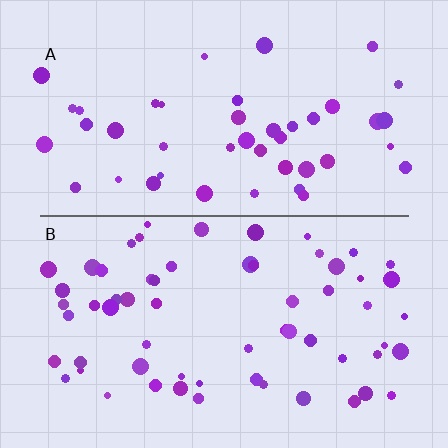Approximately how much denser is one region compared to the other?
Approximately 1.4× — region B over region A.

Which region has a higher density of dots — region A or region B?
B (the bottom).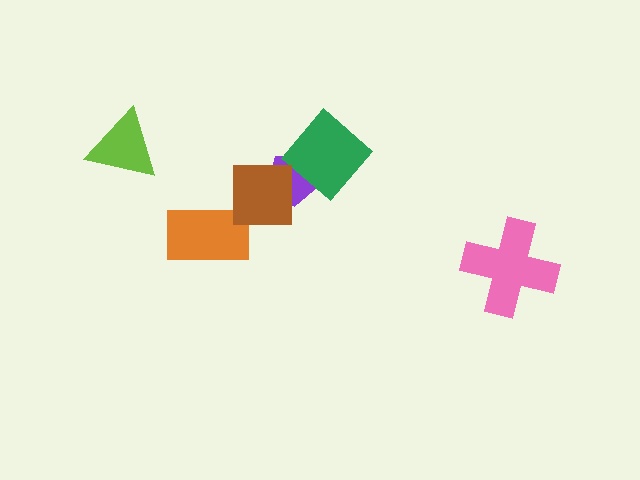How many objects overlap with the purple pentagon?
2 objects overlap with the purple pentagon.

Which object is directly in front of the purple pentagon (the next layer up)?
The green diamond is directly in front of the purple pentagon.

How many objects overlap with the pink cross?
0 objects overlap with the pink cross.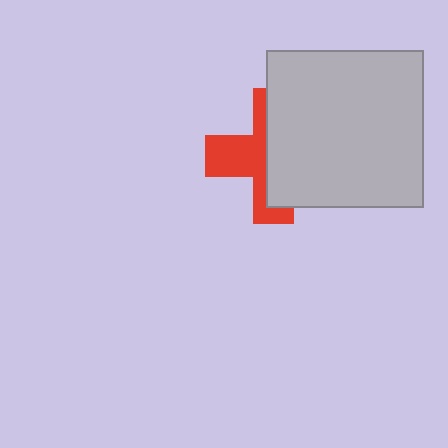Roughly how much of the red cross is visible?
A small part of it is visible (roughly 43%).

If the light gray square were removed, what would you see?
You would see the complete red cross.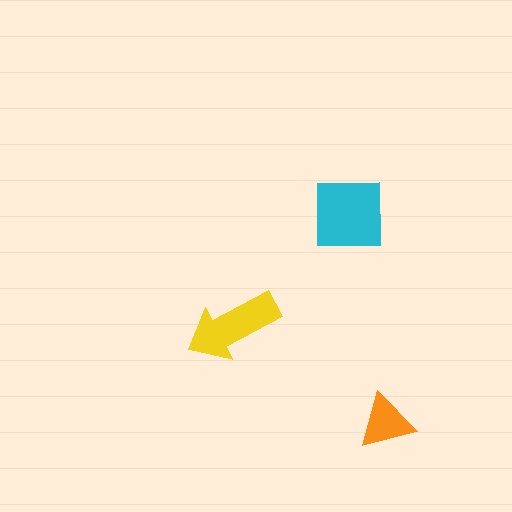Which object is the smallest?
The orange triangle.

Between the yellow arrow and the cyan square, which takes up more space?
The cyan square.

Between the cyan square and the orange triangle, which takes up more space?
The cyan square.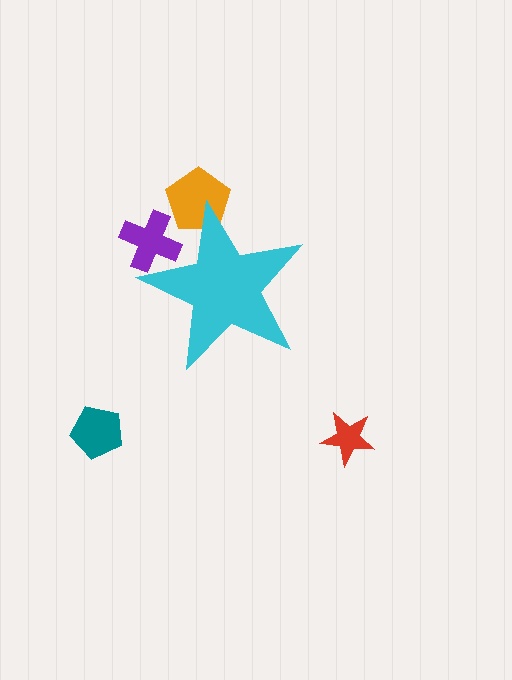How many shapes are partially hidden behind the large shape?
2 shapes are partially hidden.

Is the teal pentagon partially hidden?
No, the teal pentagon is fully visible.